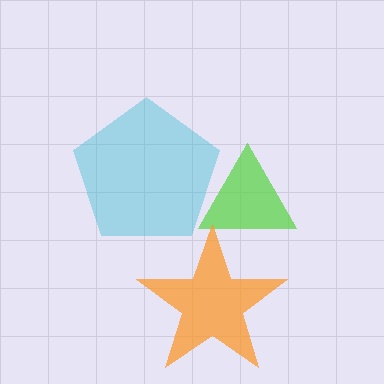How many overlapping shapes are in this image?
There are 3 overlapping shapes in the image.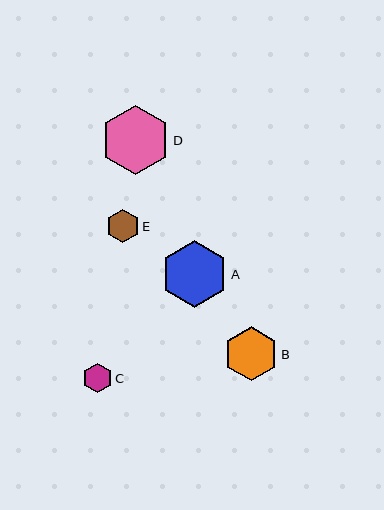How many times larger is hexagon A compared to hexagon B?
Hexagon A is approximately 1.2 times the size of hexagon B.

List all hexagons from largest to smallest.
From largest to smallest: D, A, B, E, C.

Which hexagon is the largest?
Hexagon D is the largest with a size of approximately 69 pixels.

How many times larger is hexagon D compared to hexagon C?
Hexagon D is approximately 2.3 times the size of hexagon C.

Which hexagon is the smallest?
Hexagon C is the smallest with a size of approximately 30 pixels.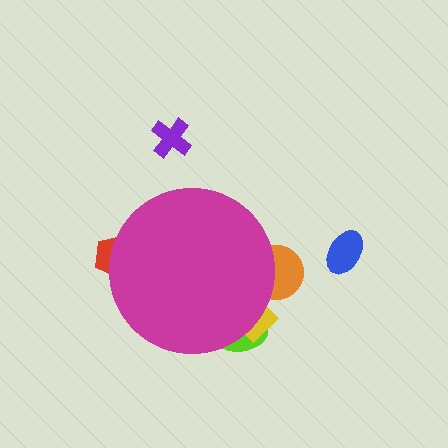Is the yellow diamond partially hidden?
Yes, the yellow diamond is partially hidden behind the magenta circle.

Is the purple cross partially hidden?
No, the purple cross is fully visible.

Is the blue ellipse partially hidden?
No, the blue ellipse is fully visible.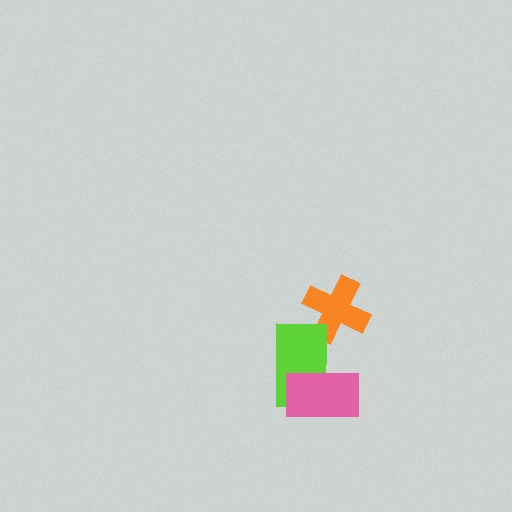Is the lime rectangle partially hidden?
Yes, it is partially covered by another shape.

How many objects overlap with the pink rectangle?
1 object overlaps with the pink rectangle.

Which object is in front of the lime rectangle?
The pink rectangle is in front of the lime rectangle.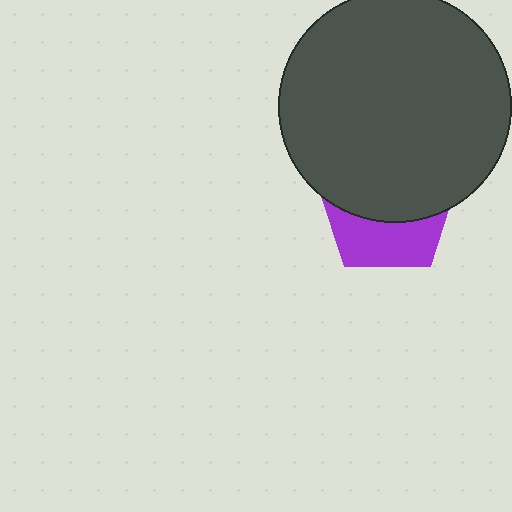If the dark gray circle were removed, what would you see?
You would see the complete purple pentagon.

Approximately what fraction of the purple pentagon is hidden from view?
Roughly 60% of the purple pentagon is hidden behind the dark gray circle.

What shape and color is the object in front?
The object in front is a dark gray circle.